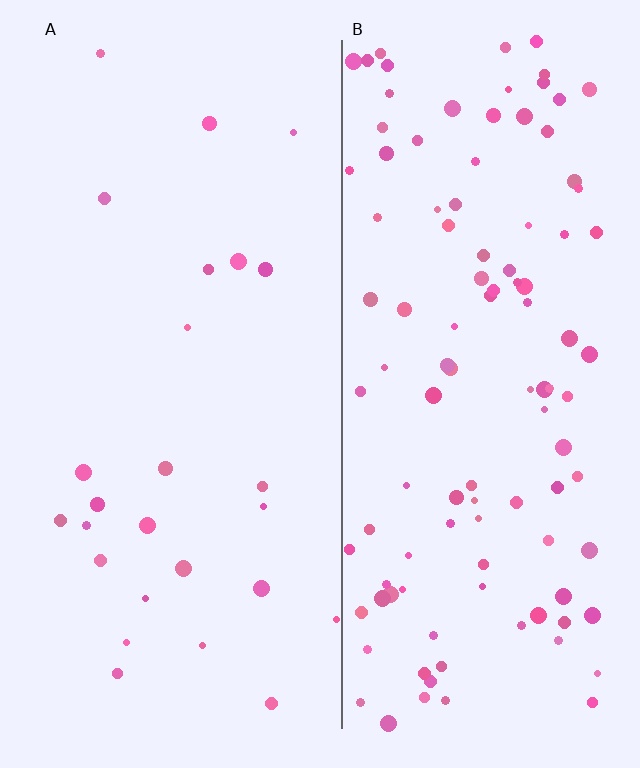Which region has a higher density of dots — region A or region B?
B (the right).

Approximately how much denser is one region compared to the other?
Approximately 4.3× — region B over region A.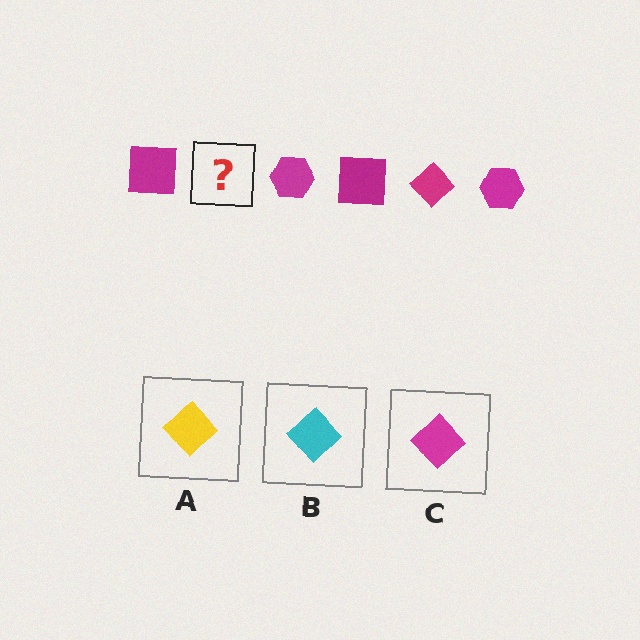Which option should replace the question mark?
Option C.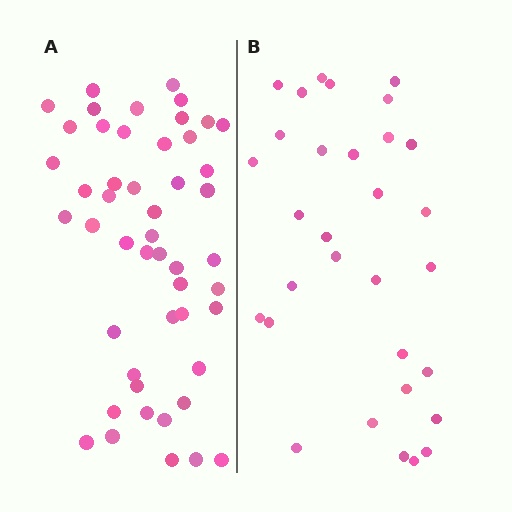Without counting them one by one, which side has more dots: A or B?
Region A (the left region) has more dots.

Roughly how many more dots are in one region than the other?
Region A has approximately 20 more dots than region B.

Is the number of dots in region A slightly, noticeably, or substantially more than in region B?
Region A has substantially more. The ratio is roughly 1.6 to 1.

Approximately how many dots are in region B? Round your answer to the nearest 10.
About 30 dots. (The exact count is 31, which rounds to 30.)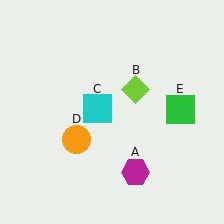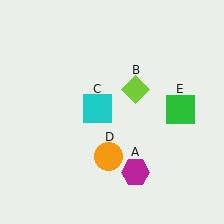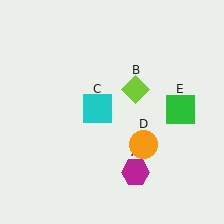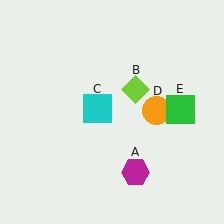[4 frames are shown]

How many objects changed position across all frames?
1 object changed position: orange circle (object D).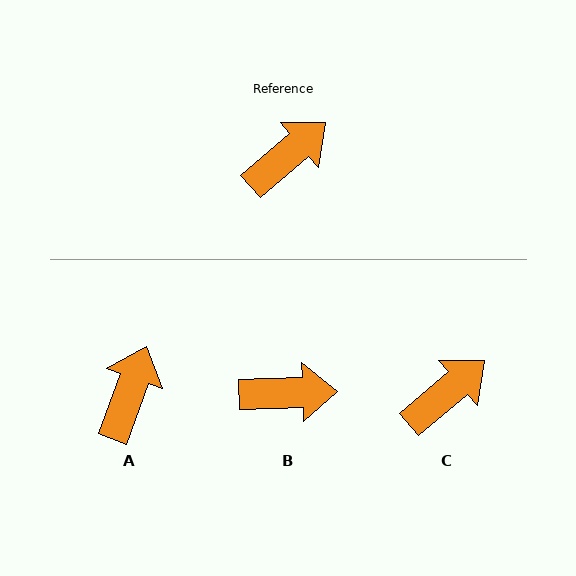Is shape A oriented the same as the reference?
No, it is off by about 30 degrees.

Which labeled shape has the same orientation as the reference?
C.